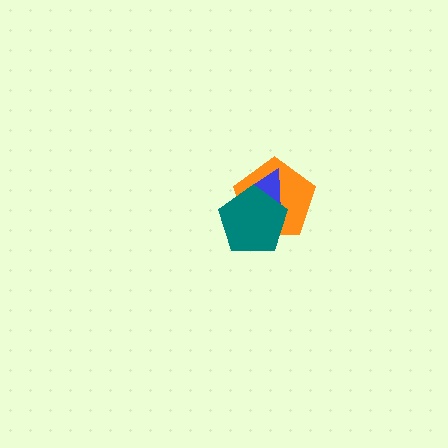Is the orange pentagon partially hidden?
Yes, it is partially covered by another shape.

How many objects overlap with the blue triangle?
2 objects overlap with the blue triangle.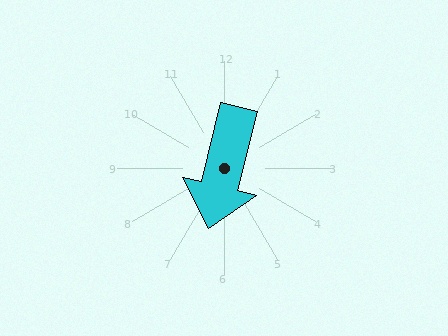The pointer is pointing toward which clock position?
Roughly 6 o'clock.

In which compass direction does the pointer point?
South.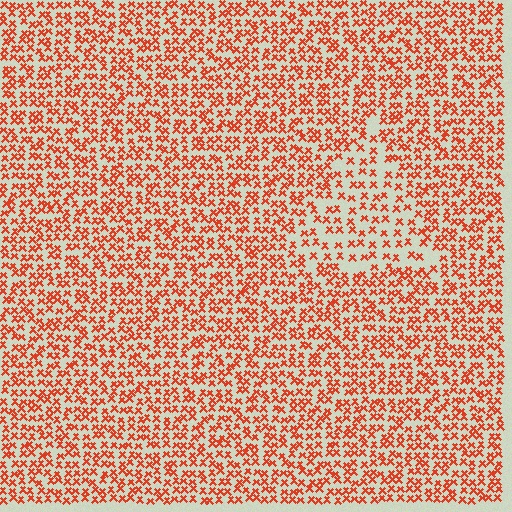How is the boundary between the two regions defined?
The boundary is defined by a change in element density (approximately 1.7x ratio). All elements are the same color, size, and shape.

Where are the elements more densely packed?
The elements are more densely packed outside the triangle boundary.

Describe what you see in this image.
The image contains small red elements arranged at two different densities. A triangle-shaped region is visible where the elements are less densely packed than the surrounding area.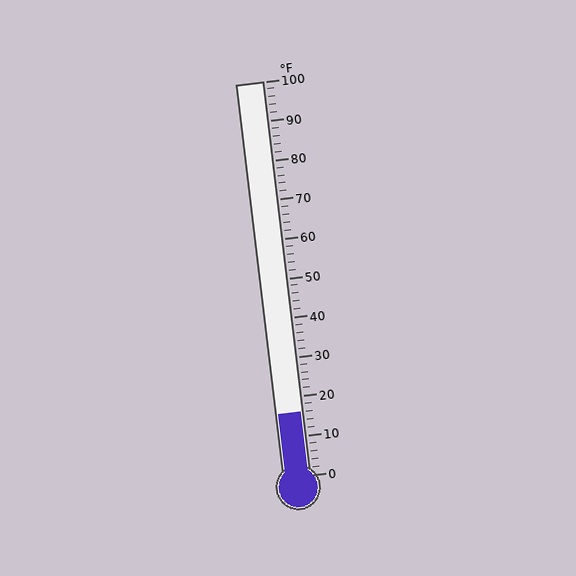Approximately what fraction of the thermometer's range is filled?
The thermometer is filled to approximately 15% of its range.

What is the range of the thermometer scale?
The thermometer scale ranges from 0°F to 100°F.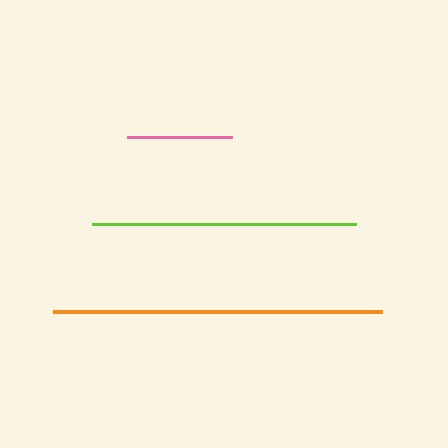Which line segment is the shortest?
The pink line is the shortest at approximately 105 pixels.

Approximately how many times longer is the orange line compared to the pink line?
The orange line is approximately 3.1 times the length of the pink line.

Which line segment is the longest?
The orange line is the longest at approximately 329 pixels.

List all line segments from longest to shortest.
From longest to shortest: orange, lime, pink.